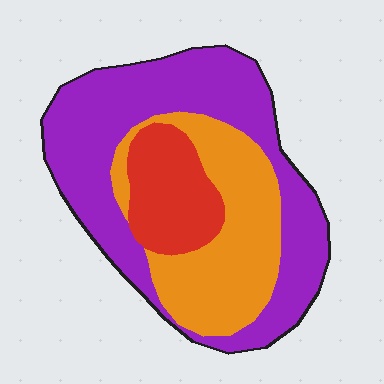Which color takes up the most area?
Purple, at roughly 55%.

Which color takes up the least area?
Red, at roughly 15%.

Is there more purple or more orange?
Purple.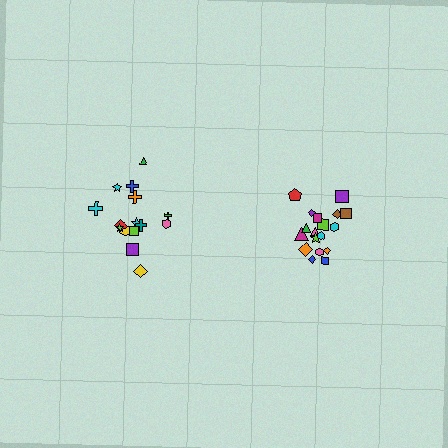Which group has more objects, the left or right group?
The right group.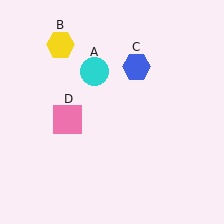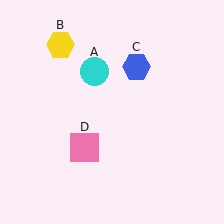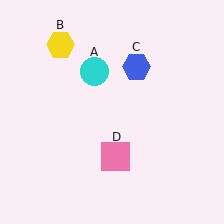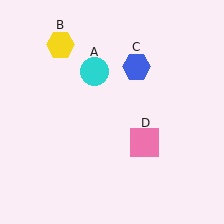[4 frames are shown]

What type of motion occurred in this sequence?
The pink square (object D) rotated counterclockwise around the center of the scene.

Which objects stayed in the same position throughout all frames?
Cyan circle (object A) and yellow hexagon (object B) and blue hexagon (object C) remained stationary.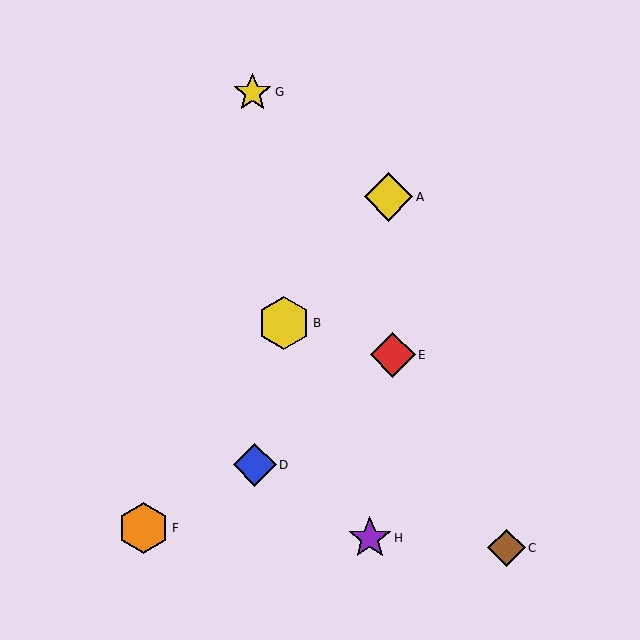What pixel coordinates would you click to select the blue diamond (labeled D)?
Click at (255, 465) to select the blue diamond D.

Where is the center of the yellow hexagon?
The center of the yellow hexagon is at (284, 323).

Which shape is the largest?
The yellow hexagon (labeled B) is the largest.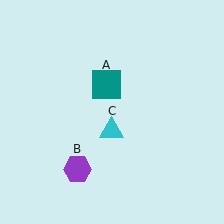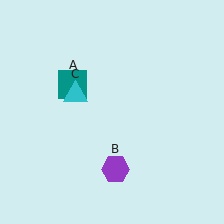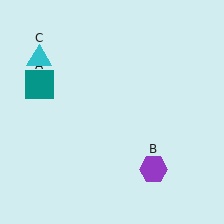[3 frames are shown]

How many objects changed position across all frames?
3 objects changed position: teal square (object A), purple hexagon (object B), cyan triangle (object C).